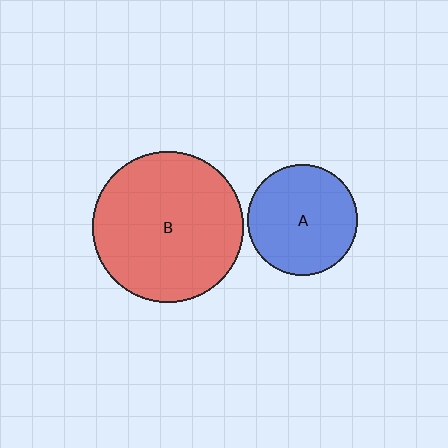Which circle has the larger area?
Circle B (red).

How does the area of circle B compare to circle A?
Approximately 1.9 times.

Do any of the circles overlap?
No, none of the circles overlap.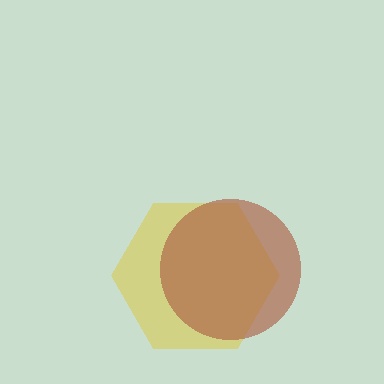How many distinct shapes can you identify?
There are 2 distinct shapes: a yellow hexagon, a brown circle.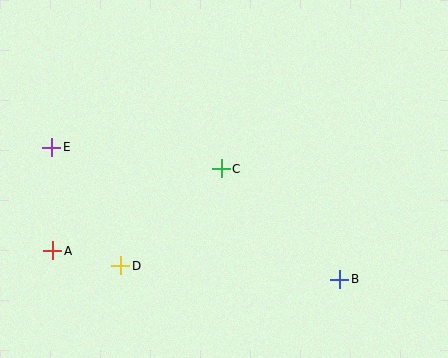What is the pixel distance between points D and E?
The distance between D and E is 137 pixels.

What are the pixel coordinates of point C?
Point C is at (221, 169).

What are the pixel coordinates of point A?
Point A is at (53, 251).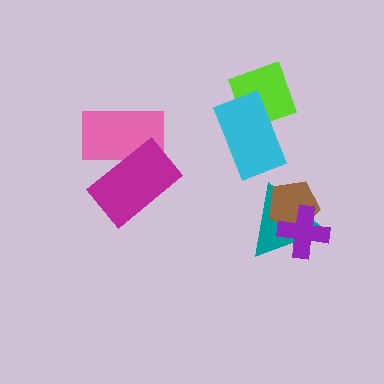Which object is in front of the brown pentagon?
The purple cross is in front of the brown pentagon.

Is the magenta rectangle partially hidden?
No, no other shape covers it.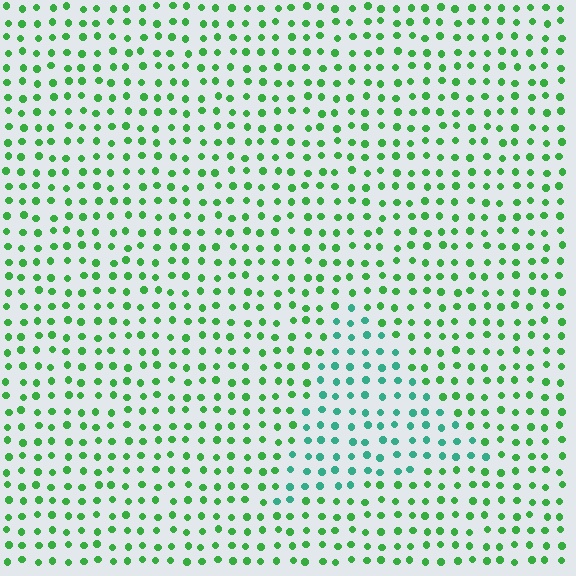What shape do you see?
I see a triangle.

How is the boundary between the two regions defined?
The boundary is defined purely by a slight shift in hue (about 38 degrees). Spacing, size, and orientation are identical on both sides.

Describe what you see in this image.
The image is filled with small green elements in a uniform arrangement. A triangle-shaped region is visible where the elements are tinted to a slightly different hue, forming a subtle color boundary.